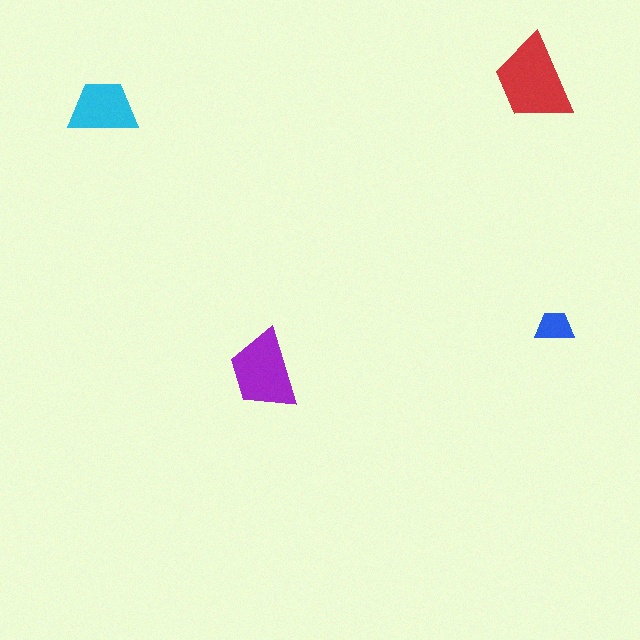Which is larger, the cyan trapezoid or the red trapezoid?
The red one.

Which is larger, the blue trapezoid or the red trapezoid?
The red one.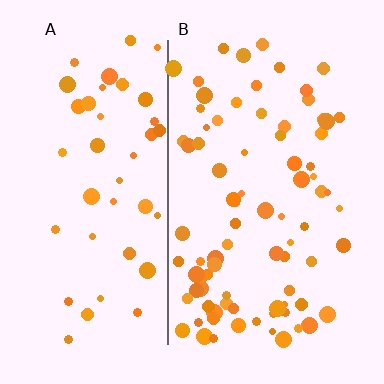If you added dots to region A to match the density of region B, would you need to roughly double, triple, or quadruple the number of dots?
Approximately double.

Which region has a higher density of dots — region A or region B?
B (the right).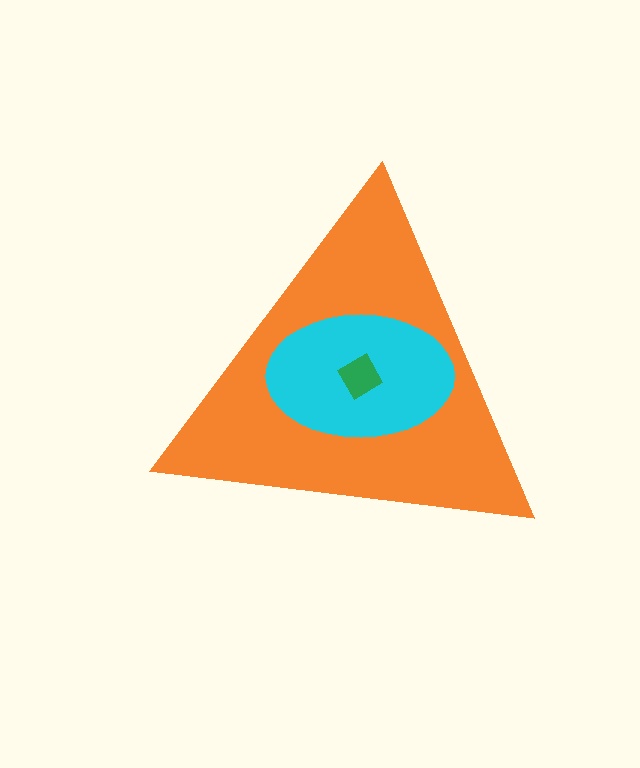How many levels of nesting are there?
3.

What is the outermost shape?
The orange triangle.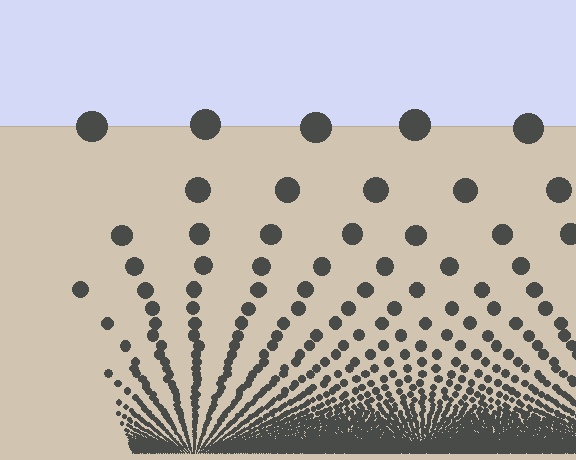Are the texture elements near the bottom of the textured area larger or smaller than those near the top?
Smaller. The gradient is inverted — elements near the bottom are smaller and denser.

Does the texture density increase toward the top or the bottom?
Density increases toward the bottom.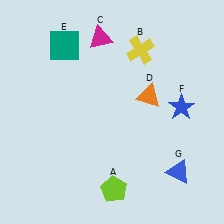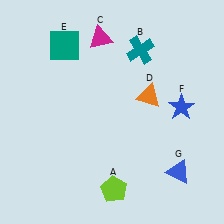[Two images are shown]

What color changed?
The cross (B) changed from yellow in Image 1 to teal in Image 2.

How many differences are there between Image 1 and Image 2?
There is 1 difference between the two images.